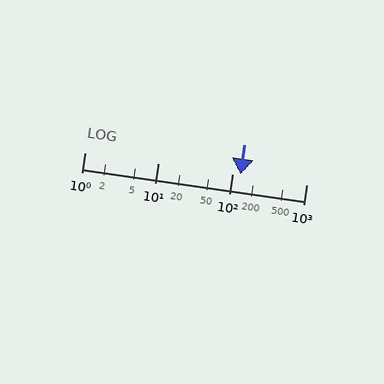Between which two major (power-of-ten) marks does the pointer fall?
The pointer is between 100 and 1000.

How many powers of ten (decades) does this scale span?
The scale spans 3 decades, from 1 to 1000.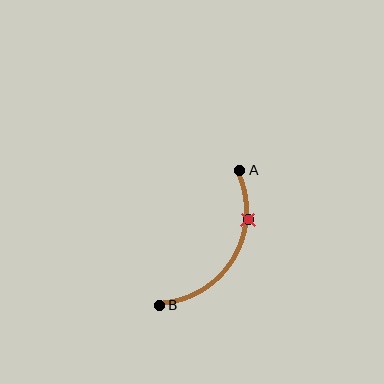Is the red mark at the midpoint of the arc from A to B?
No. The red mark lies on the arc but is closer to endpoint A. The arc midpoint would be at the point on the curve equidistant along the arc from both A and B.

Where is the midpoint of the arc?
The arc midpoint is the point on the curve farthest from the straight line joining A and B. It sits to the right of that line.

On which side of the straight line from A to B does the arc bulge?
The arc bulges to the right of the straight line connecting A and B.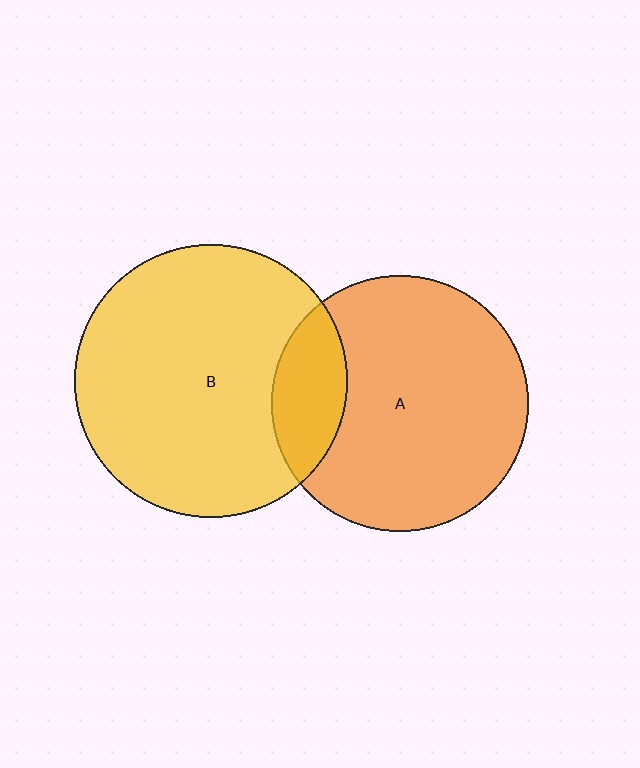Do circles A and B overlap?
Yes.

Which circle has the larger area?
Circle B (yellow).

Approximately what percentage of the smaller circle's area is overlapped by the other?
Approximately 20%.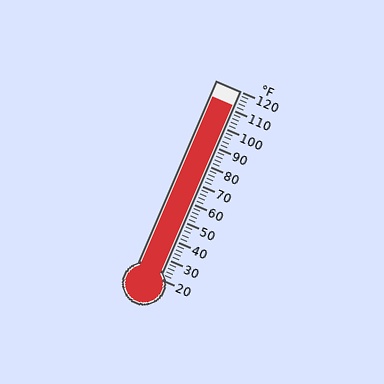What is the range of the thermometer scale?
The thermometer scale ranges from 20°F to 120°F.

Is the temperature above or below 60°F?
The temperature is above 60°F.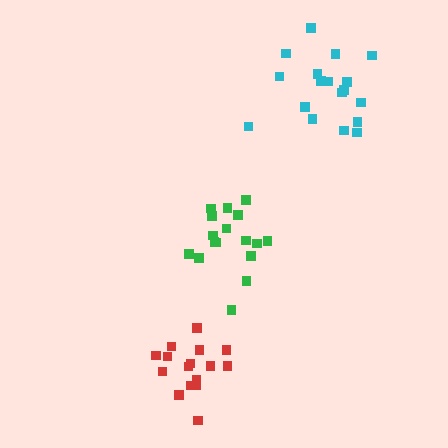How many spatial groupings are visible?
There are 3 spatial groupings.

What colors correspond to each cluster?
The clusters are colored: red, green, cyan.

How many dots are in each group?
Group 1: 16 dots, Group 2: 18 dots, Group 3: 18 dots (52 total).